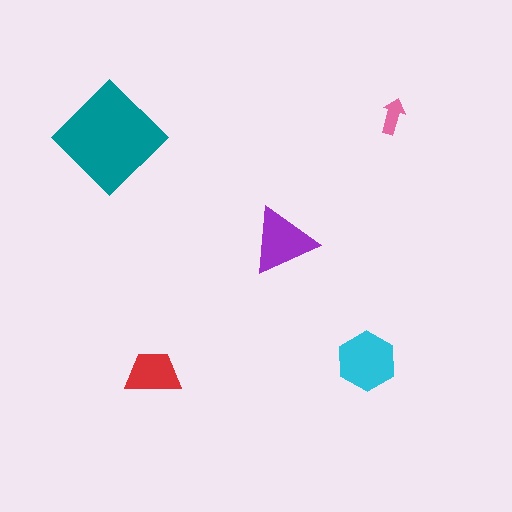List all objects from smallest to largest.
The pink arrow, the red trapezoid, the purple triangle, the cyan hexagon, the teal diamond.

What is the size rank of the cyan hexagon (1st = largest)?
2nd.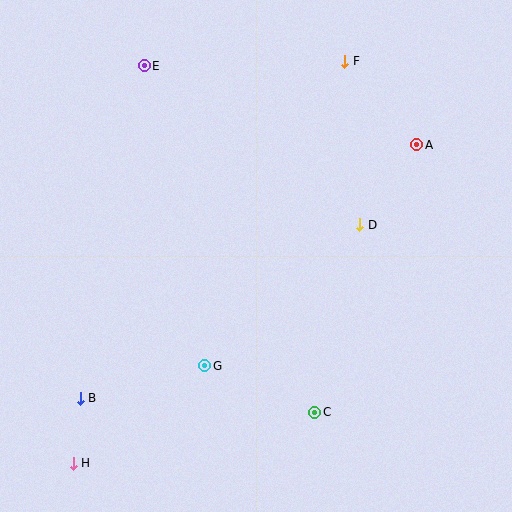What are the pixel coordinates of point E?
Point E is at (144, 66).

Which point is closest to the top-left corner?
Point E is closest to the top-left corner.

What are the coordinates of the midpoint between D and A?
The midpoint between D and A is at (388, 185).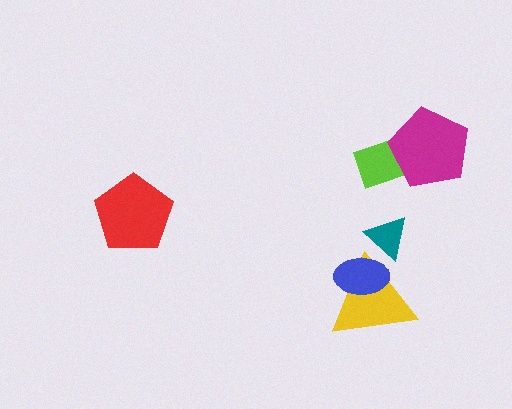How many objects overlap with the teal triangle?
2 objects overlap with the teal triangle.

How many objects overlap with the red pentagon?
0 objects overlap with the red pentagon.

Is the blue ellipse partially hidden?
Yes, it is partially covered by another shape.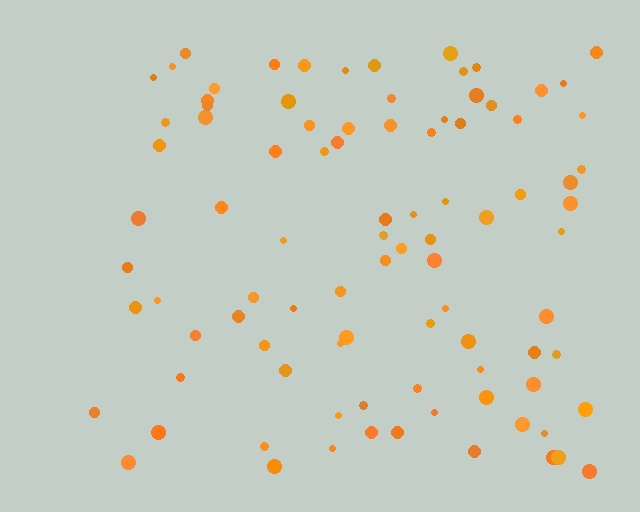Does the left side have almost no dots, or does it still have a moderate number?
Still a moderate number, just noticeably fewer than the right.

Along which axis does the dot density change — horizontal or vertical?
Horizontal.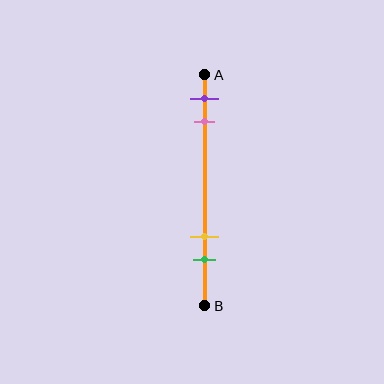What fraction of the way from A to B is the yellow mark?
The yellow mark is approximately 70% (0.7) of the way from A to B.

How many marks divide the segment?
There are 4 marks dividing the segment.